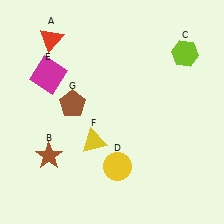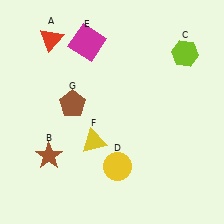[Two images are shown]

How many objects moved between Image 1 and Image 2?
1 object moved between the two images.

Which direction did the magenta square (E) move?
The magenta square (E) moved right.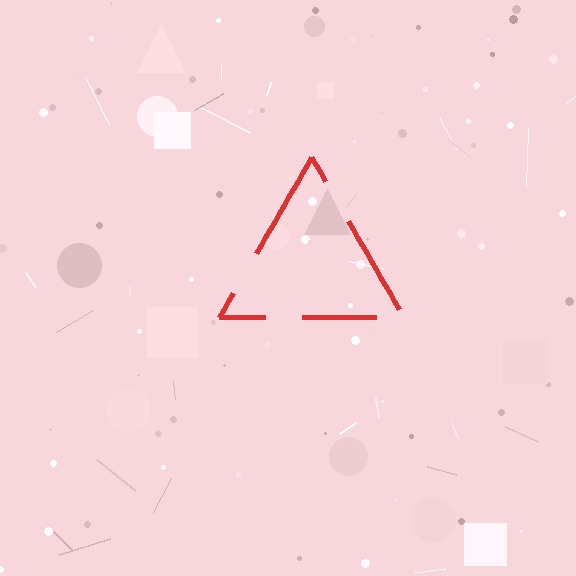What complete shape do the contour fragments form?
The contour fragments form a triangle.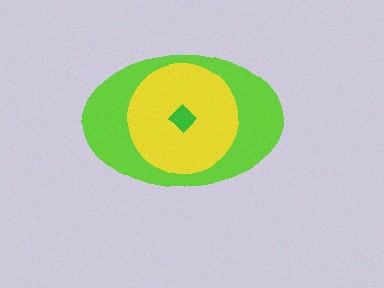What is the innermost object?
The green diamond.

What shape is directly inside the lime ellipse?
The yellow circle.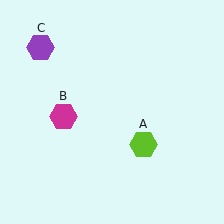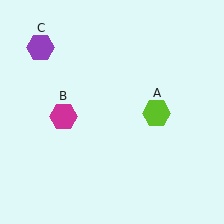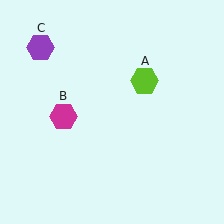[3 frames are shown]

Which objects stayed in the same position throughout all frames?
Magenta hexagon (object B) and purple hexagon (object C) remained stationary.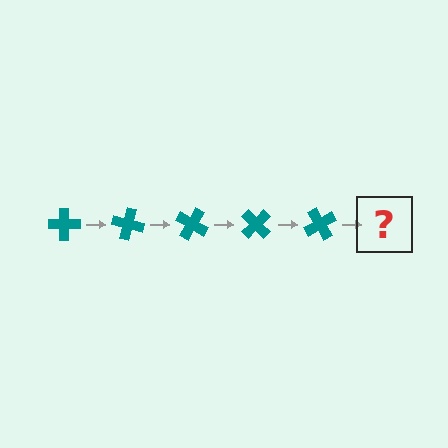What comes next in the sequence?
The next element should be a teal cross rotated 75 degrees.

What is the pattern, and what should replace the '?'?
The pattern is that the cross rotates 15 degrees each step. The '?' should be a teal cross rotated 75 degrees.